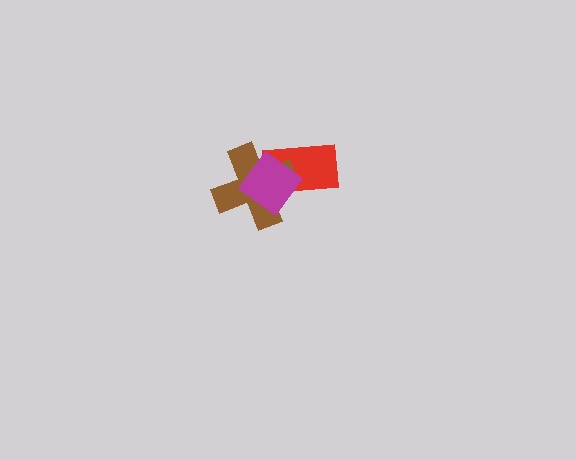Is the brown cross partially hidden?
Yes, it is partially covered by another shape.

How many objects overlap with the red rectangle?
2 objects overlap with the red rectangle.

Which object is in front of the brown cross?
The magenta diamond is in front of the brown cross.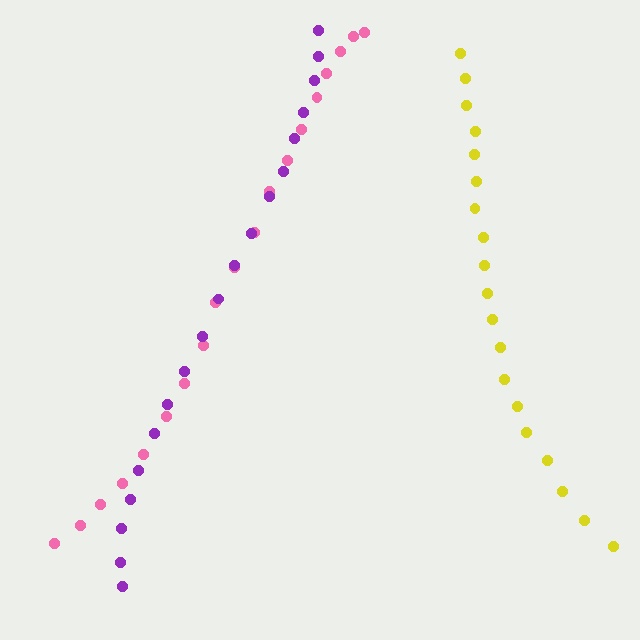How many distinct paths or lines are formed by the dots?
There are 3 distinct paths.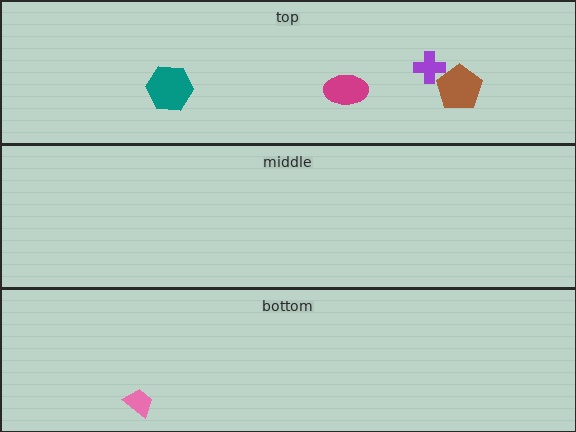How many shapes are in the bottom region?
1.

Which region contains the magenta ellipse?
The top region.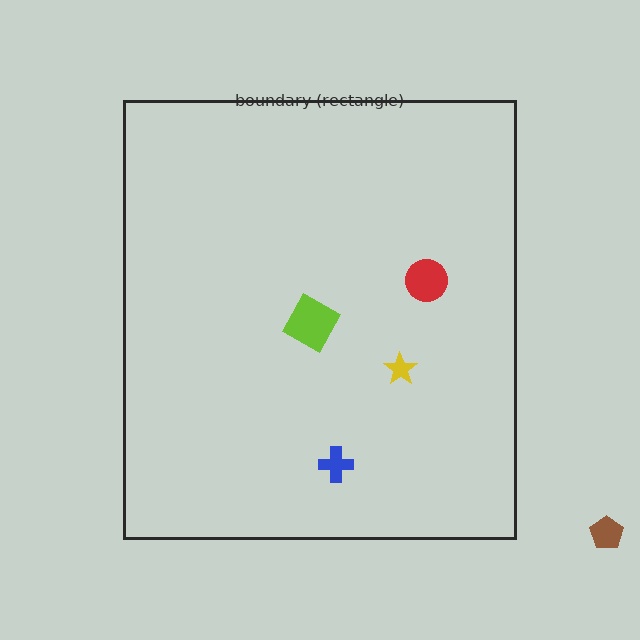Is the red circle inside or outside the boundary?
Inside.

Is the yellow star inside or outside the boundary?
Inside.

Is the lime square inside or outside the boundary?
Inside.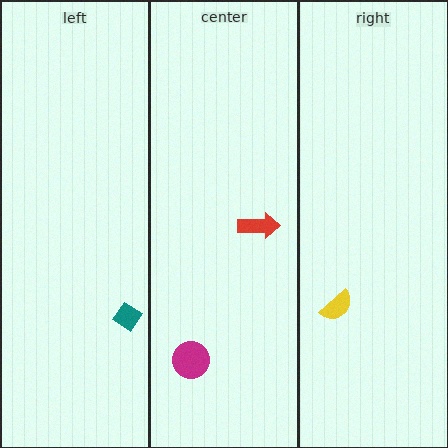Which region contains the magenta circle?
The center region.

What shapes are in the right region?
The yellow semicircle.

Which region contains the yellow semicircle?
The right region.